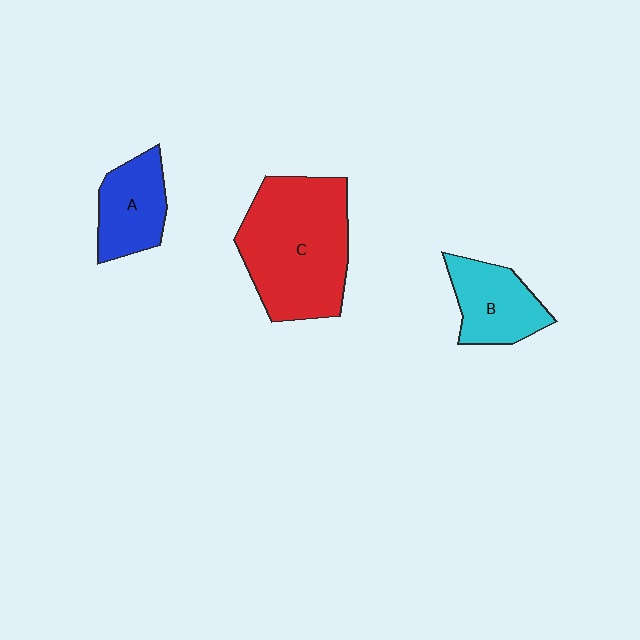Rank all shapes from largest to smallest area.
From largest to smallest: C (red), B (cyan), A (blue).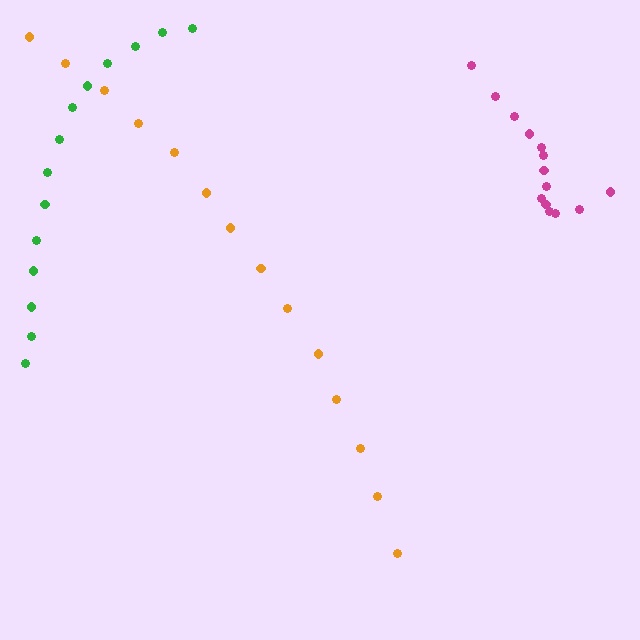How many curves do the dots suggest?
There are 3 distinct paths.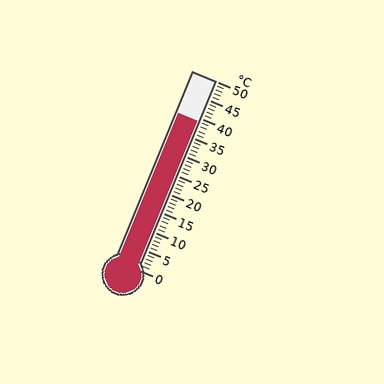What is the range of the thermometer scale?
The thermometer scale ranges from 0°C to 50°C.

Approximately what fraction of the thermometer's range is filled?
The thermometer is filled to approximately 80% of its range.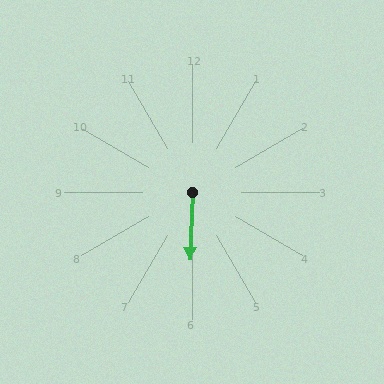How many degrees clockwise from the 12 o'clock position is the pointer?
Approximately 182 degrees.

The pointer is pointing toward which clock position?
Roughly 6 o'clock.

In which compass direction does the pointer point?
South.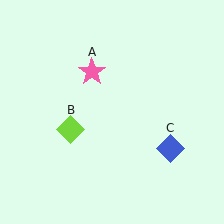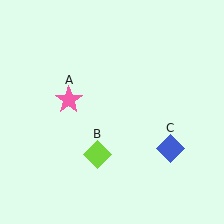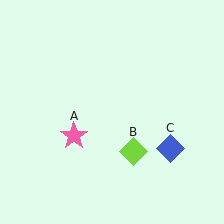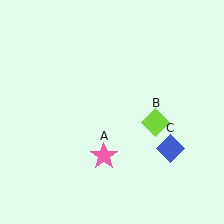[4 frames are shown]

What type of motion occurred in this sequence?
The pink star (object A), lime diamond (object B) rotated counterclockwise around the center of the scene.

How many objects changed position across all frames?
2 objects changed position: pink star (object A), lime diamond (object B).